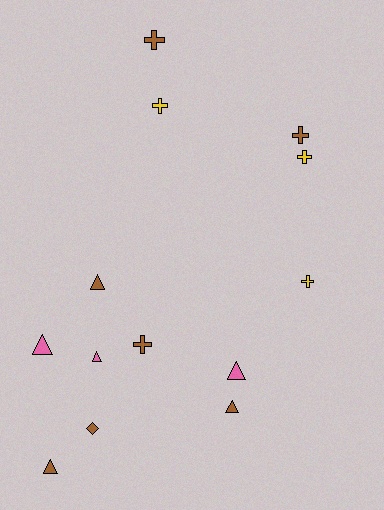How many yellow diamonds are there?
There are no yellow diamonds.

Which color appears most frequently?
Brown, with 7 objects.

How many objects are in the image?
There are 13 objects.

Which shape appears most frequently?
Cross, with 6 objects.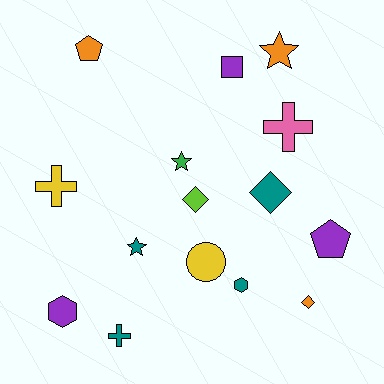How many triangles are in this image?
There are no triangles.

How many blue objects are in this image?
There are no blue objects.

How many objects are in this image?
There are 15 objects.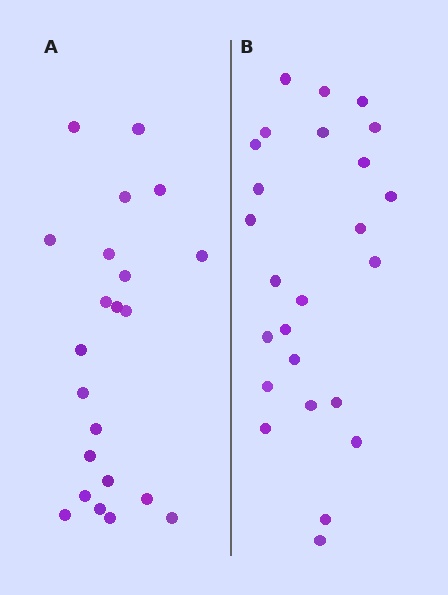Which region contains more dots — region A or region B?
Region B (the right region) has more dots.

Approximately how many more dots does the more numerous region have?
Region B has just a few more — roughly 2 or 3 more dots than region A.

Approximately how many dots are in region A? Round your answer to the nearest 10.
About 20 dots. (The exact count is 22, which rounds to 20.)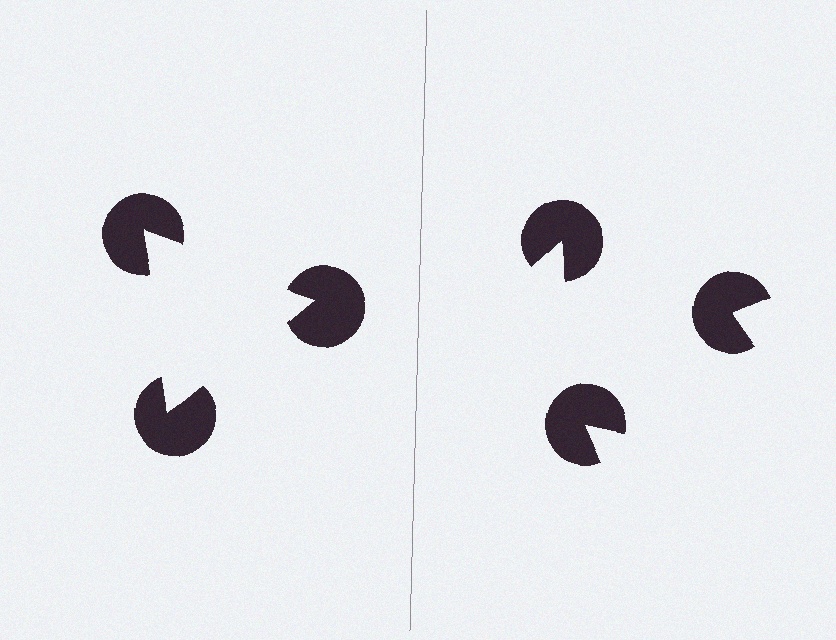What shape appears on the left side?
An illusory triangle.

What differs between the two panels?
The pac-man discs are positioned identically on both sides; only the wedge orientations differ. On the left they align to a triangle; on the right they are misaligned.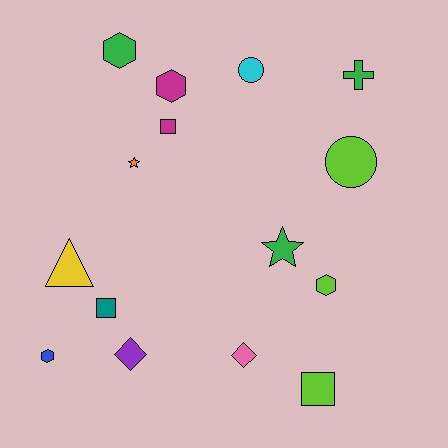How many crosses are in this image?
There is 1 cross.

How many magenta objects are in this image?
There are 2 magenta objects.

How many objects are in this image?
There are 15 objects.